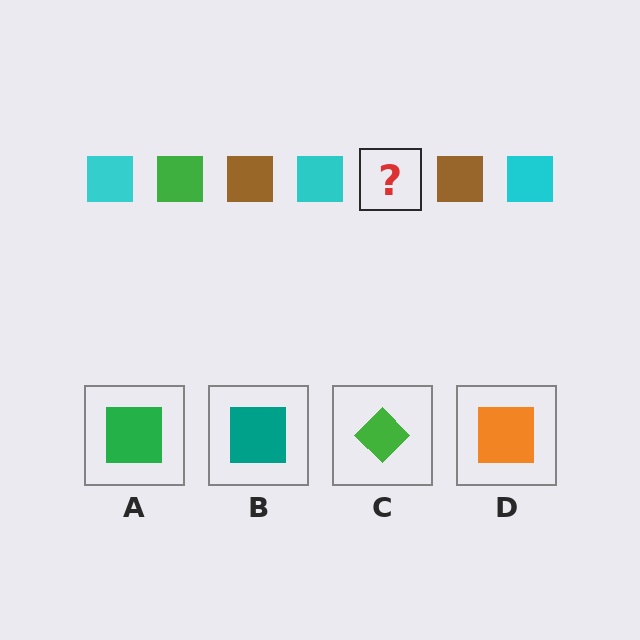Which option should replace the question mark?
Option A.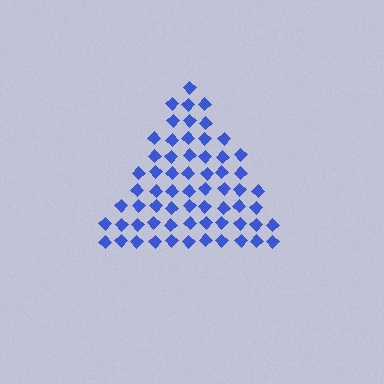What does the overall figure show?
The overall figure shows a triangle.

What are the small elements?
The small elements are diamonds.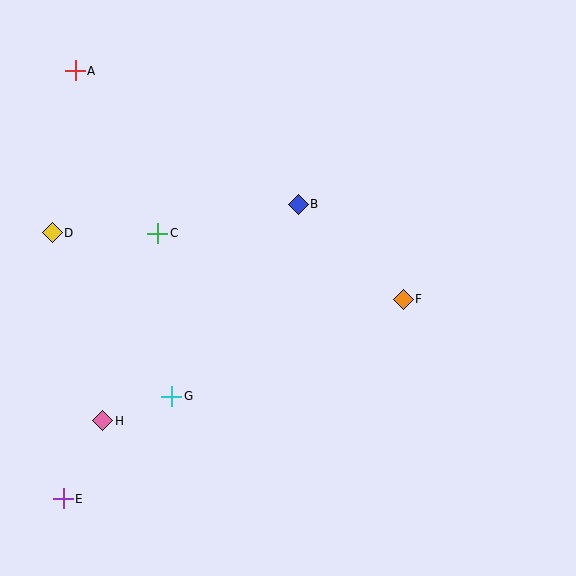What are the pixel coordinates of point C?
Point C is at (158, 233).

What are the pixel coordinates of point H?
Point H is at (103, 421).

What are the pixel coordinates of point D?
Point D is at (52, 233).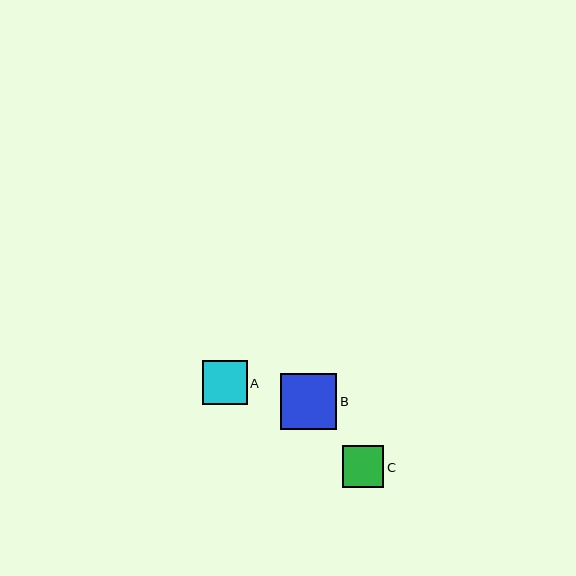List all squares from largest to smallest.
From largest to smallest: B, A, C.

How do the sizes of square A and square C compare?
Square A and square C are approximately the same size.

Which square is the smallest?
Square C is the smallest with a size of approximately 42 pixels.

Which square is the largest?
Square B is the largest with a size of approximately 57 pixels.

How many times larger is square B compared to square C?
Square B is approximately 1.4 times the size of square C.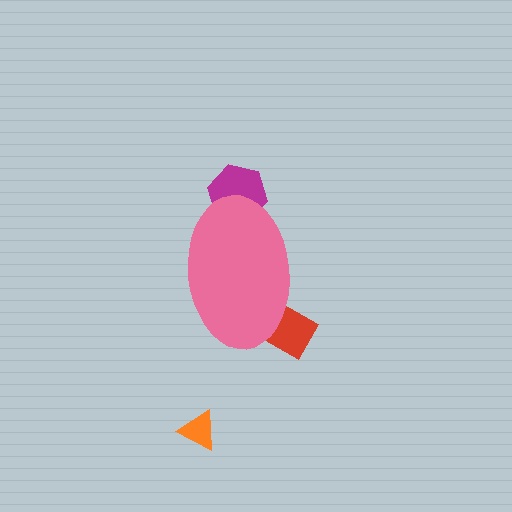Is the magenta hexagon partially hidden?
Yes, the magenta hexagon is partially hidden behind the pink ellipse.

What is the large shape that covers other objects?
A pink ellipse.